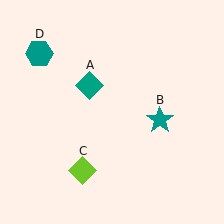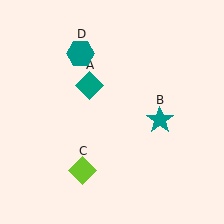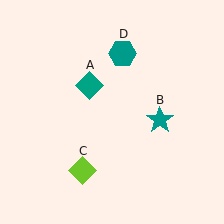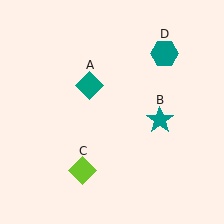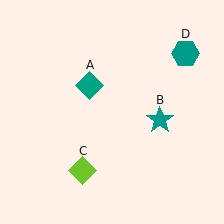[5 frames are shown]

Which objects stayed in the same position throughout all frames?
Teal diamond (object A) and teal star (object B) and lime diamond (object C) remained stationary.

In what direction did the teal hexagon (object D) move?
The teal hexagon (object D) moved right.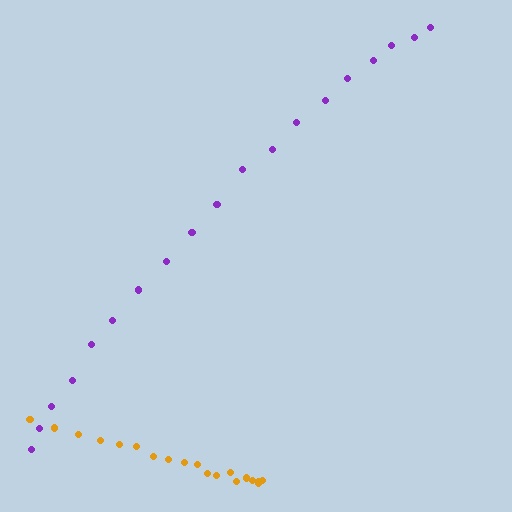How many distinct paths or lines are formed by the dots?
There are 2 distinct paths.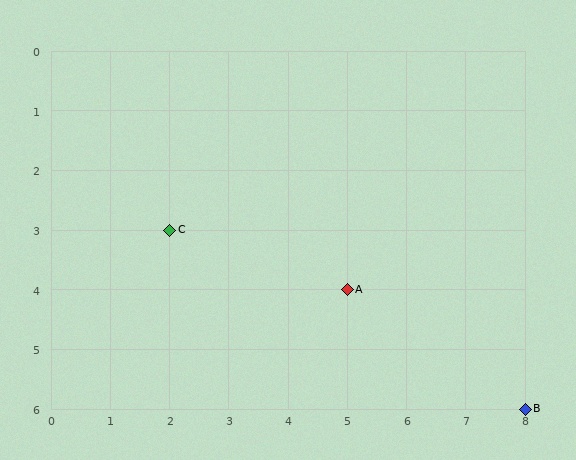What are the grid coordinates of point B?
Point B is at grid coordinates (8, 6).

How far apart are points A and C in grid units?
Points A and C are 3 columns and 1 row apart (about 3.2 grid units diagonally).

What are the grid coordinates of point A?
Point A is at grid coordinates (5, 4).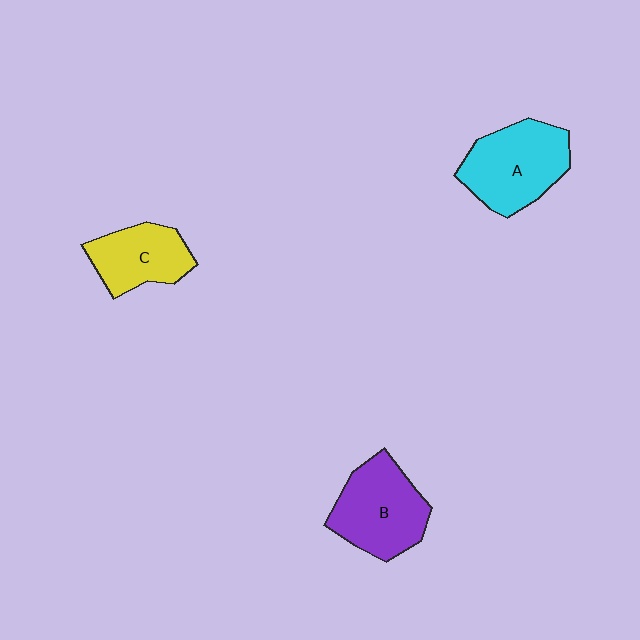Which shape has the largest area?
Shape A (cyan).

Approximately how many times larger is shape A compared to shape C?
Approximately 1.4 times.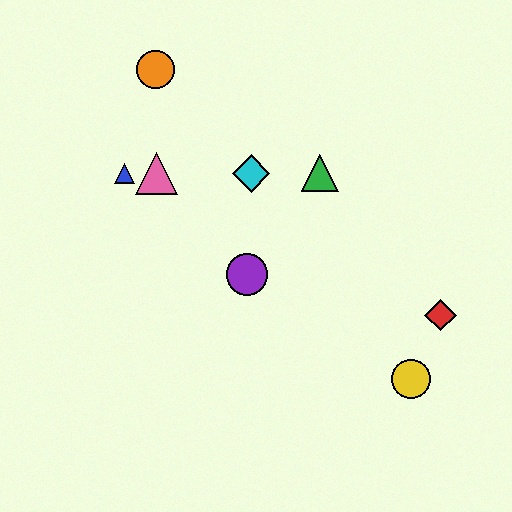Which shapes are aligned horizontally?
The blue triangle, the green triangle, the cyan diamond, the pink triangle are aligned horizontally.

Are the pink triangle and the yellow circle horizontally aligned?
No, the pink triangle is at y≈173 and the yellow circle is at y≈379.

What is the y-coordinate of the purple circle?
The purple circle is at y≈274.